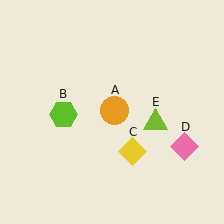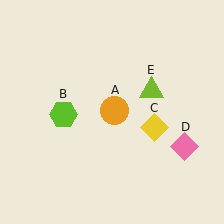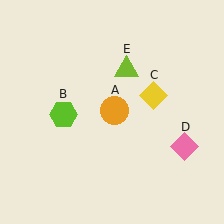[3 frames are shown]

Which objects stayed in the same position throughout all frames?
Orange circle (object A) and lime hexagon (object B) and pink diamond (object D) remained stationary.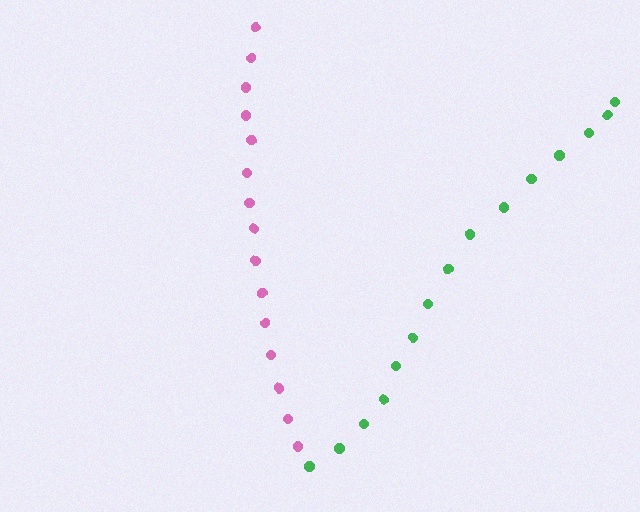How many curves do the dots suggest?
There are 2 distinct paths.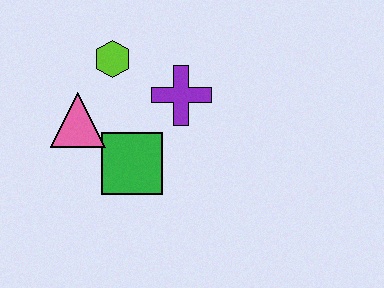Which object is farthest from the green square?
The lime hexagon is farthest from the green square.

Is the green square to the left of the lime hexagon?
No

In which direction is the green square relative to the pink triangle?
The green square is to the right of the pink triangle.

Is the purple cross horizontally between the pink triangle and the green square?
No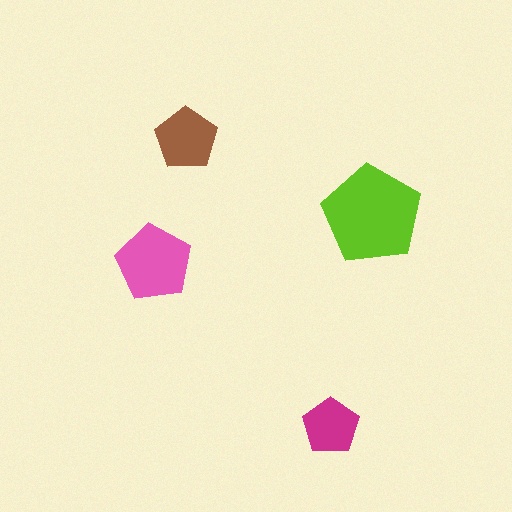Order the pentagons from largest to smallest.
the lime one, the pink one, the brown one, the magenta one.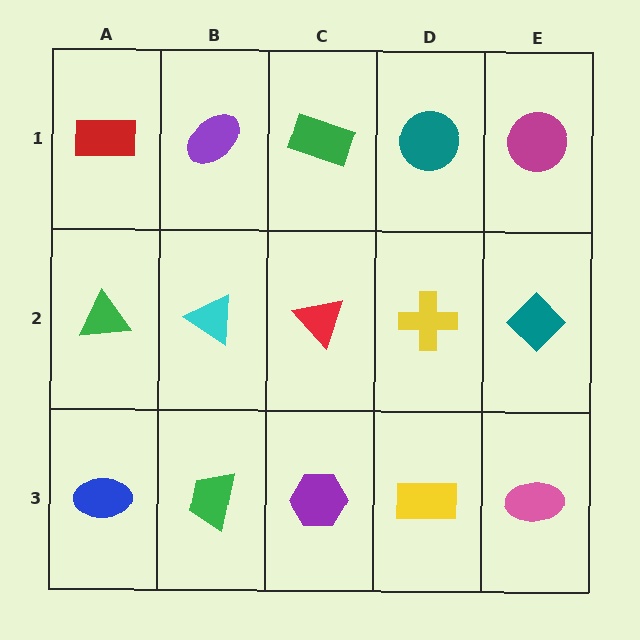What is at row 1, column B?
A purple ellipse.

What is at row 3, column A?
A blue ellipse.